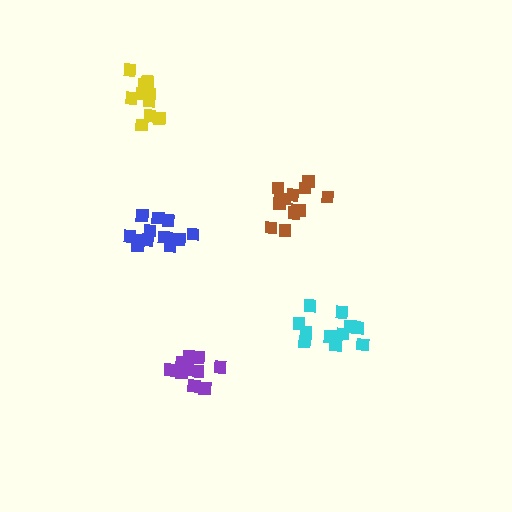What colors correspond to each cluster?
The clusters are colored: purple, cyan, blue, yellow, brown.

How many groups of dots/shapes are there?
There are 5 groups.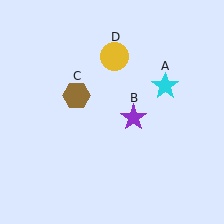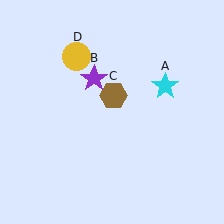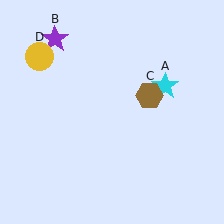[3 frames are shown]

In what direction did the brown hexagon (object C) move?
The brown hexagon (object C) moved right.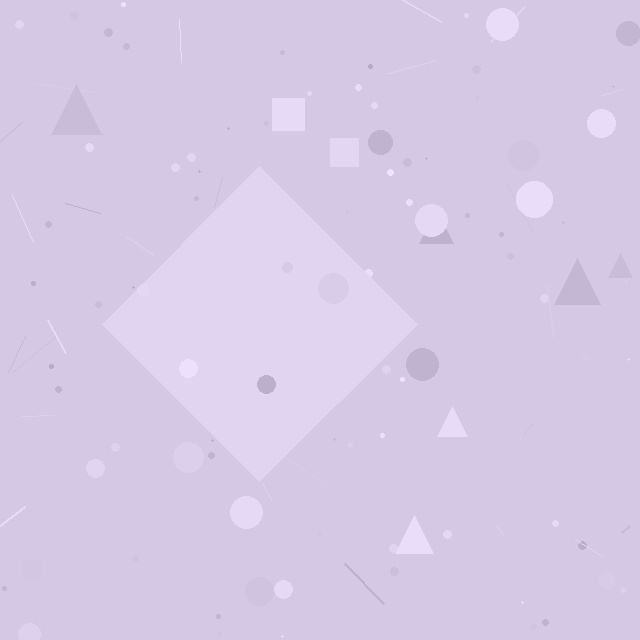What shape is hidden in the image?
A diamond is hidden in the image.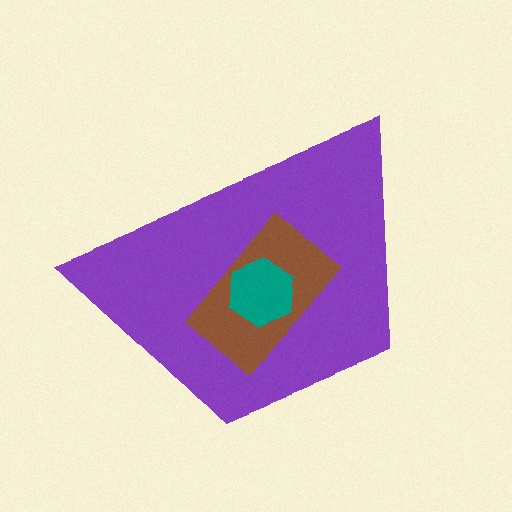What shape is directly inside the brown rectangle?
The teal hexagon.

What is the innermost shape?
The teal hexagon.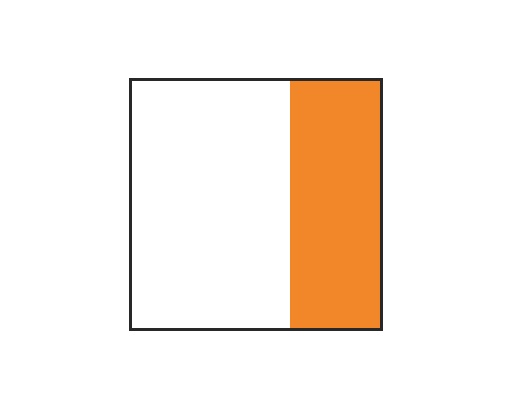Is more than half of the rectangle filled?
No.